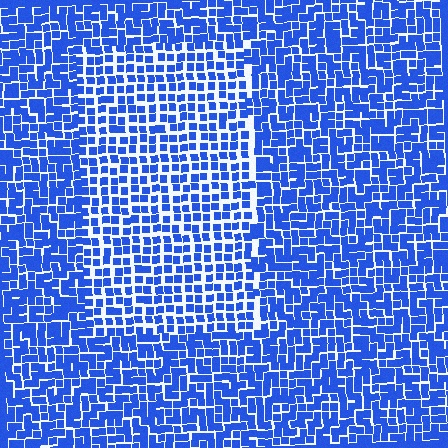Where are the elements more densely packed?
The elements are more densely packed outside the rectangle boundary.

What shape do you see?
I see a rectangle.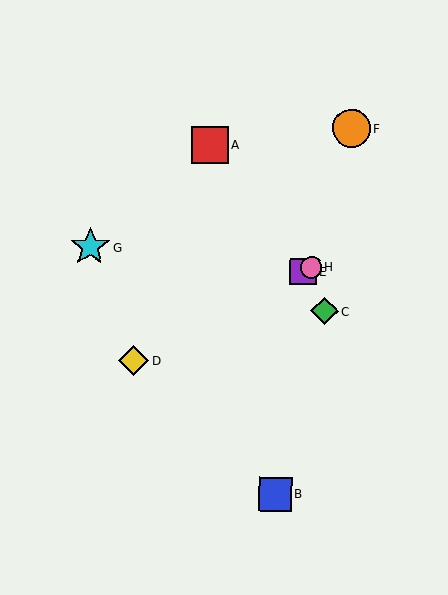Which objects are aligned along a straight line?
Objects D, E, H are aligned along a straight line.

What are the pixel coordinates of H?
Object H is at (311, 268).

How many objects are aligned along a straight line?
3 objects (D, E, H) are aligned along a straight line.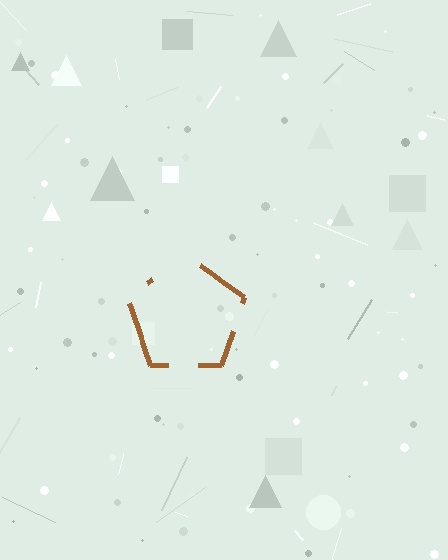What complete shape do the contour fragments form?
The contour fragments form a pentagon.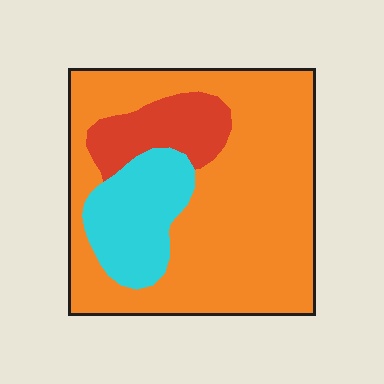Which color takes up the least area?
Red, at roughly 15%.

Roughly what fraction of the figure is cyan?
Cyan covers 17% of the figure.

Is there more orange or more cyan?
Orange.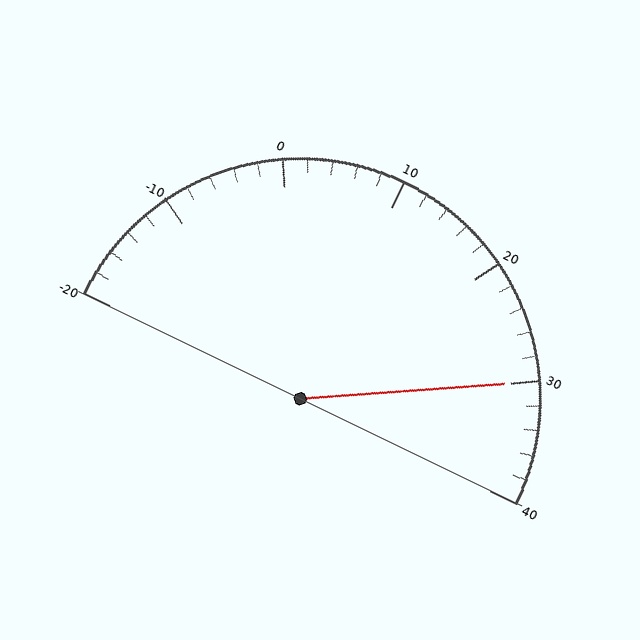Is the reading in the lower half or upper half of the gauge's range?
The reading is in the upper half of the range (-20 to 40).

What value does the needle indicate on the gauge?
The needle indicates approximately 30.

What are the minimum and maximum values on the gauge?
The gauge ranges from -20 to 40.